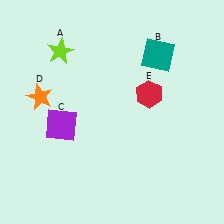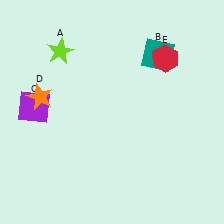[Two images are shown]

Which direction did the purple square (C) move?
The purple square (C) moved left.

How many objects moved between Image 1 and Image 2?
2 objects moved between the two images.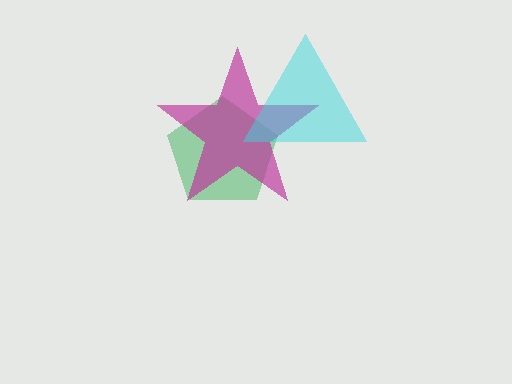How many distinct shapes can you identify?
There are 3 distinct shapes: a green pentagon, a magenta star, a cyan triangle.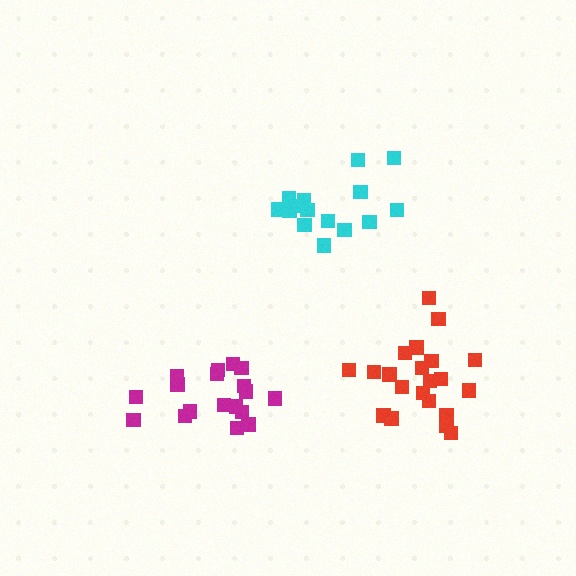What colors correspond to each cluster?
The clusters are colored: red, cyan, magenta.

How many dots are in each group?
Group 1: 21 dots, Group 2: 16 dots, Group 3: 18 dots (55 total).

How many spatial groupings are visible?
There are 3 spatial groupings.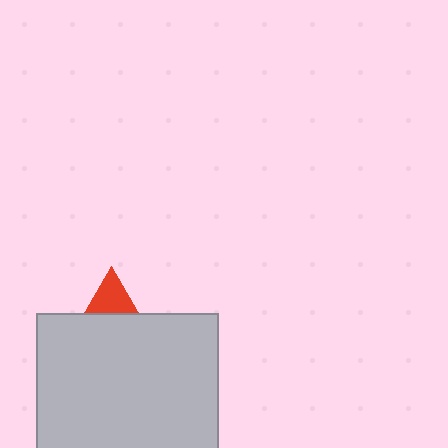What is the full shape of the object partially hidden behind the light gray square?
The partially hidden object is a red triangle.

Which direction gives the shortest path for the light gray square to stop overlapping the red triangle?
Moving down gives the shortest separation.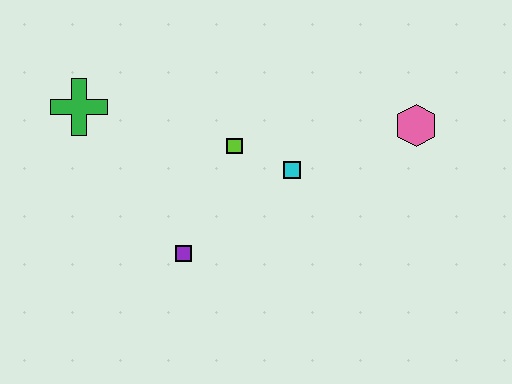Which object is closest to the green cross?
The lime square is closest to the green cross.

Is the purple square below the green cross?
Yes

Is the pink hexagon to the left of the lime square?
No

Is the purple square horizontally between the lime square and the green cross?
Yes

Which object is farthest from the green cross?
The pink hexagon is farthest from the green cross.